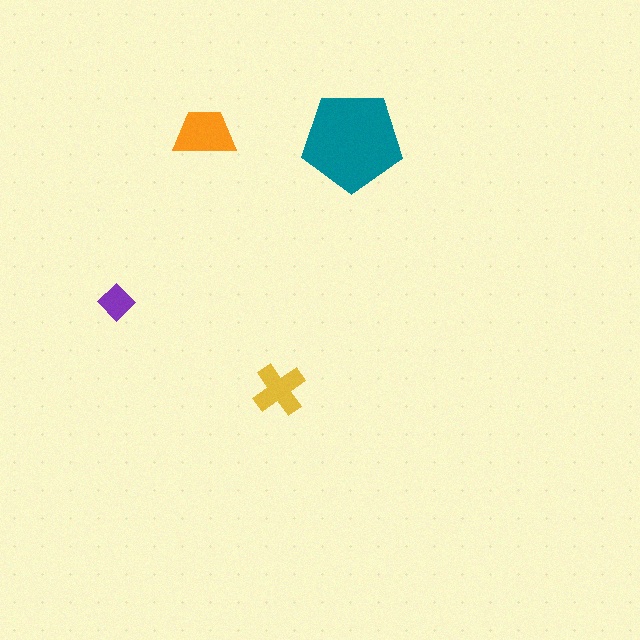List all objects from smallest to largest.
The purple diamond, the yellow cross, the orange trapezoid, the teal pentagon.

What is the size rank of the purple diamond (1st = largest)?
4th.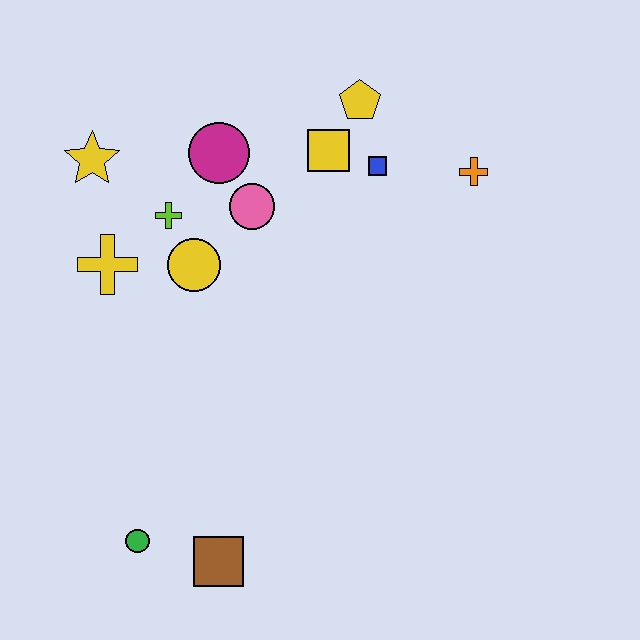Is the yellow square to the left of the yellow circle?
No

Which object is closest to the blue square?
The yellow square is closest to the blue square.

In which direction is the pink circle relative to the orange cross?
The pink circle is to the left of the orange cross.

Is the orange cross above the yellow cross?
Yes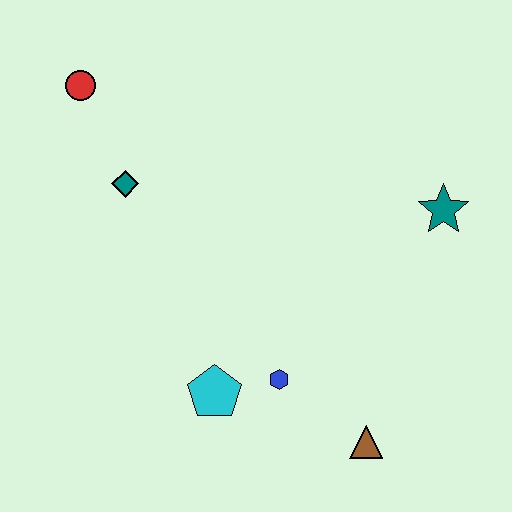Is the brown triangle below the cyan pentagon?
Yes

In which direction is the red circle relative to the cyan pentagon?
The red circle is above the cyan pentagon.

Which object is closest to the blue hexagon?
The cyan pentagon is closest to the blue hexagon.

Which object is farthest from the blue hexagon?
The red circle is farthest from the blue hexagon.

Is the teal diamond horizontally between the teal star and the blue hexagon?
No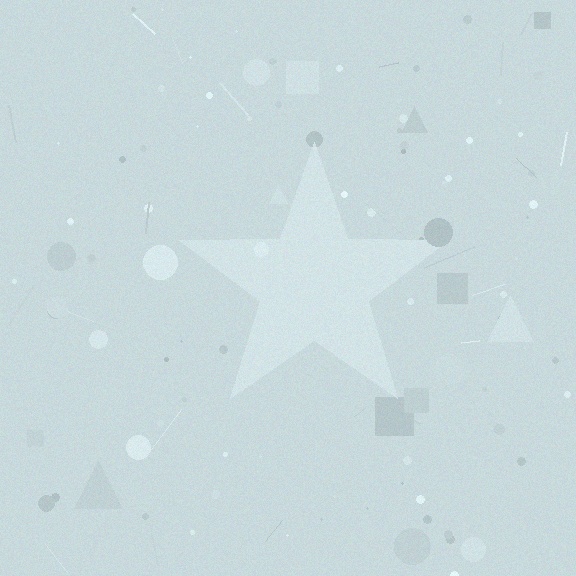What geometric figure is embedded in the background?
A star is embedded in the background.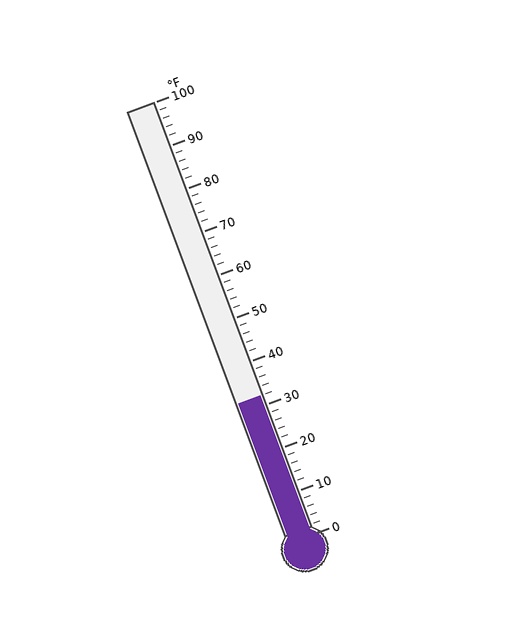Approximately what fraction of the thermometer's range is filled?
The thermometer is filled to approximately 30% of its range.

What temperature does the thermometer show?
The thermometer shows approximately 32°F.